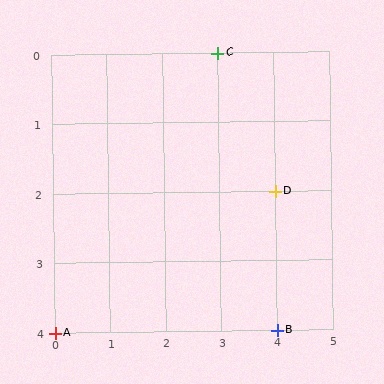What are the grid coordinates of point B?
Point B is at grid coordinates (4, 4).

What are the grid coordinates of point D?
Point D is at grid coordinates (4, 2).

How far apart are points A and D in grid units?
Points A and D are 4 columns and 2 rows apart (about 4.5 grid units diagonally).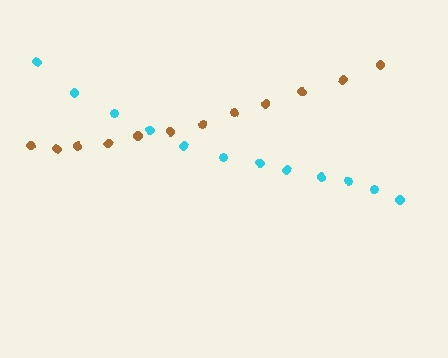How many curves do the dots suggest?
There are 2 distinct paths.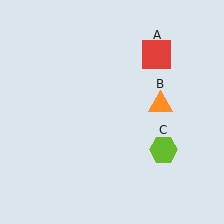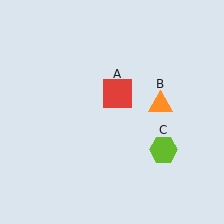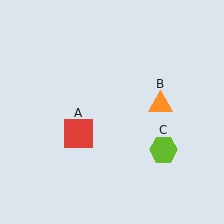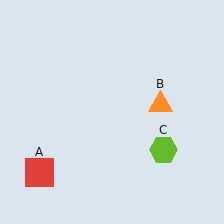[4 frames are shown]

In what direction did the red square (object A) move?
The red square (object A) moved down and to the left.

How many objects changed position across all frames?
1 object changed position: red square (object A).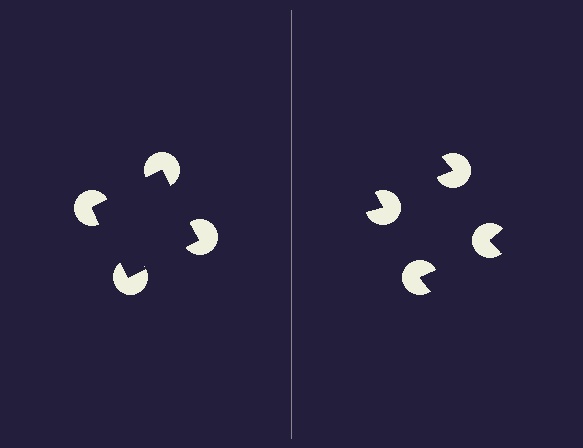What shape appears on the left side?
An illusory square.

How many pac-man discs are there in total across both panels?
8 — 4 on each side.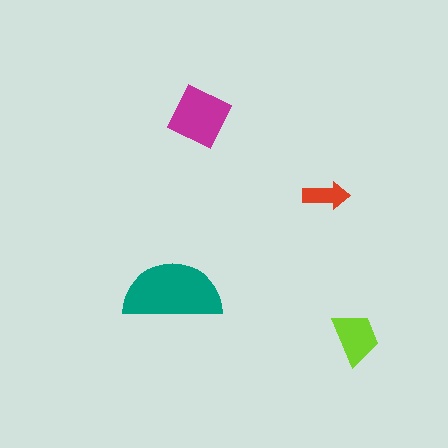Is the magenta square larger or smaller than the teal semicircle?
Smaller.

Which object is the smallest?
The red arrow.